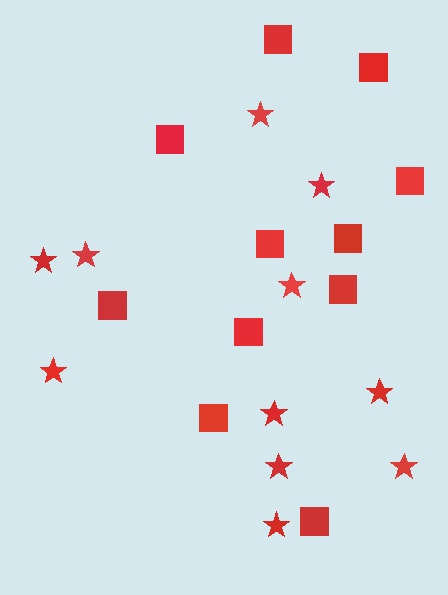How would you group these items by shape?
There are 2 groups: one group of squares (11) and one group of stars (11).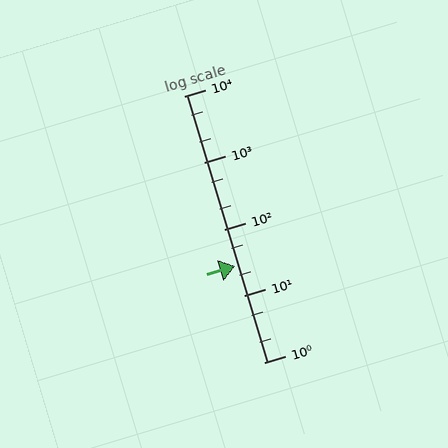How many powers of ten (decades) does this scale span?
The scale spans 4 decades, from 1 to 10000.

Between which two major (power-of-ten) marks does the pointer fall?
The pointer is between 10 and 100.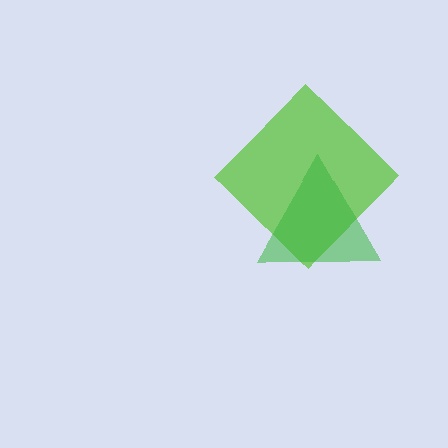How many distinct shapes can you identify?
There are 2 distinct shapes: a lime diamond, a green triangle.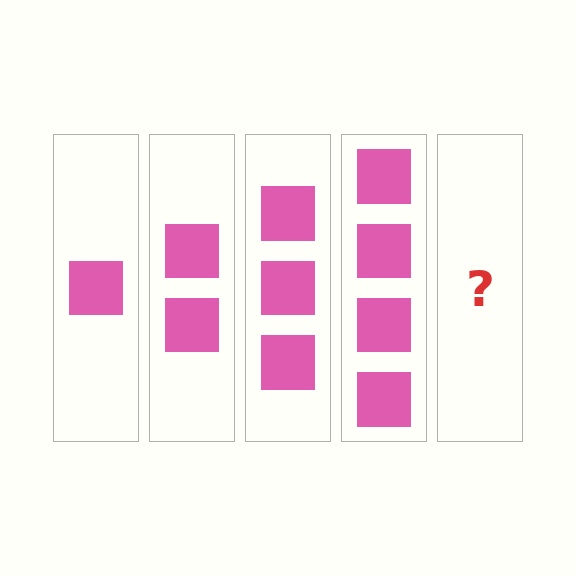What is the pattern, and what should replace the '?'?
The pattern is that each step adds one more square. The '?' should be 5 squares.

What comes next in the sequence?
The next element should be 5 squares.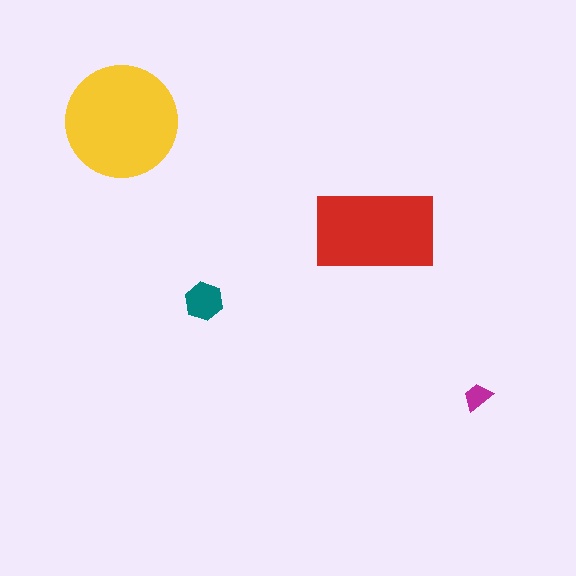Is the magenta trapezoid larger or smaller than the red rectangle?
Smaller.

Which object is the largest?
The yellow circle.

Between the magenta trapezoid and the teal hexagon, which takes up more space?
The teal hexagon.